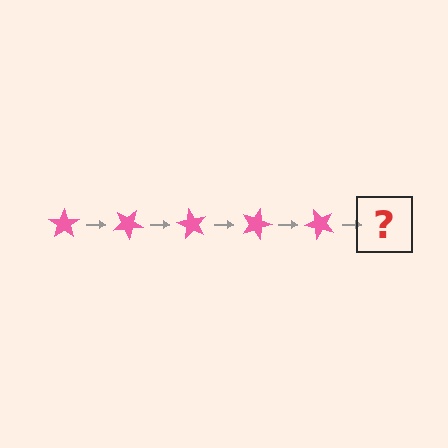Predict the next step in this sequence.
The next step is a pink star rotated 150 degrees.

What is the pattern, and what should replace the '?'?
The pattern is that the star rotates 30 degrees each step. The '?' should be a pink star rotated 150 degrees.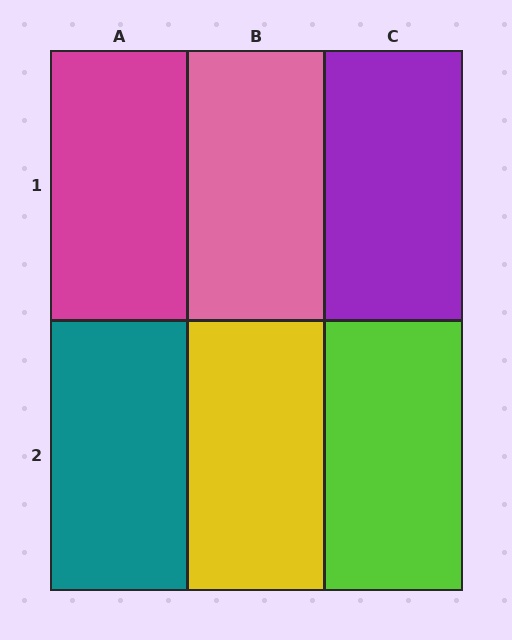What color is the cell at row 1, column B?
Pink.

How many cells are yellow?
1 cell is yellow.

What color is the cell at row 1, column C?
Purple.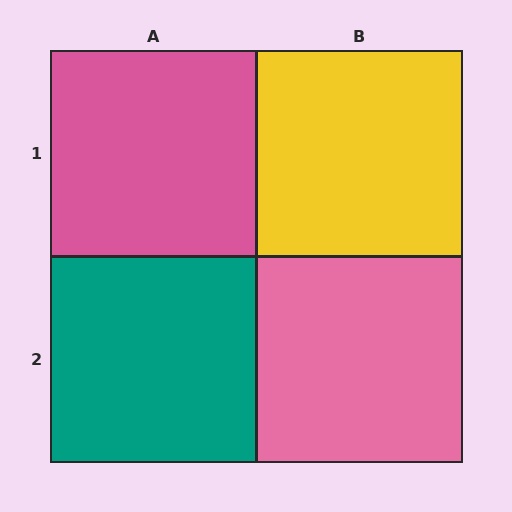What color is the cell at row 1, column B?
Yellow.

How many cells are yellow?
1 cell is yellow.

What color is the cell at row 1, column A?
Pink.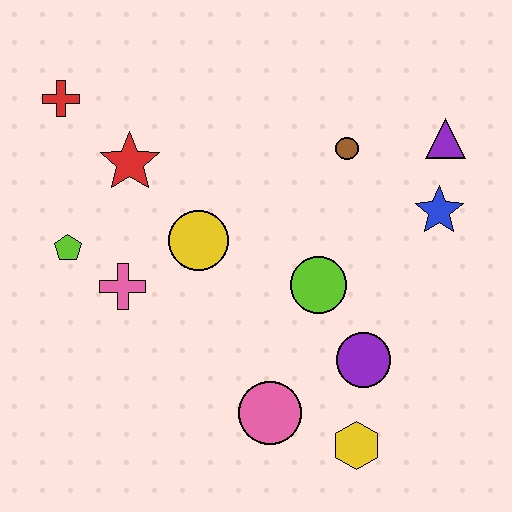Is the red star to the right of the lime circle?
No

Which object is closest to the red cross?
The red star is closest to the red cross.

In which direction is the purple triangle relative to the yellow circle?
The purple triangle is to the right of the yellow circle.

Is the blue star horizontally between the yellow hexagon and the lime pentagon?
No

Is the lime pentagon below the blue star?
Yes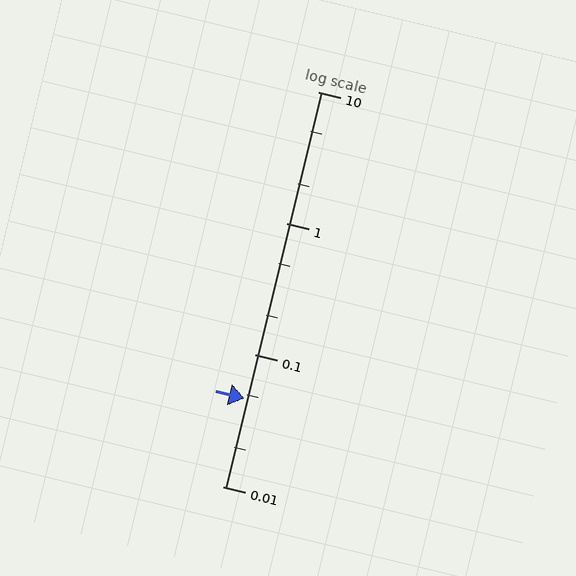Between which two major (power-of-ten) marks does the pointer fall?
The pointer is between 0.01 and 0.1.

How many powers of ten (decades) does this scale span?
The scale spans 3 decades, from 0.01 to 10.